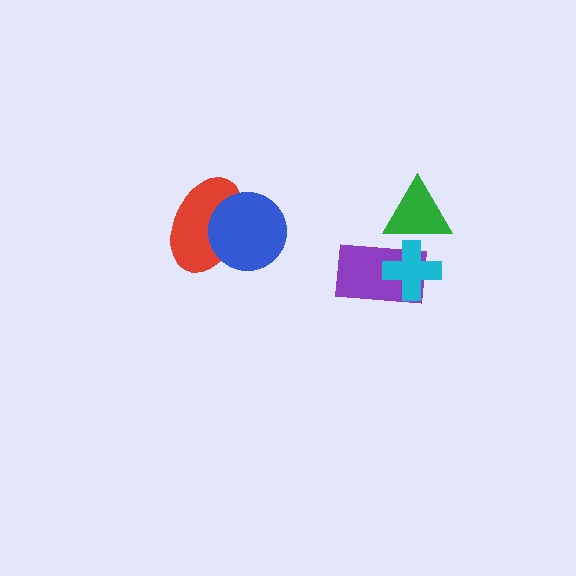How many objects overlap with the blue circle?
1 object overlaps with the blue circle.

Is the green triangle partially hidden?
Yes, it is partially covered by another shape.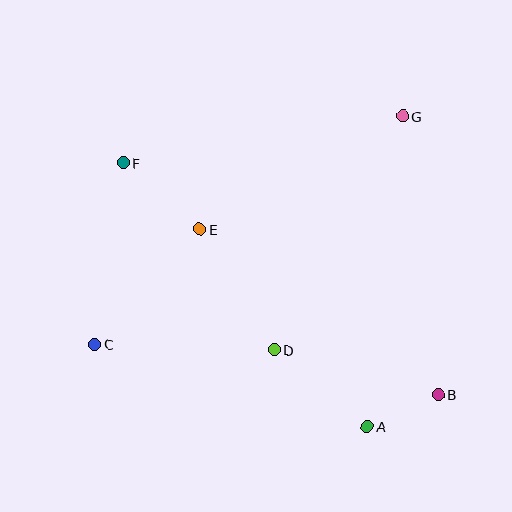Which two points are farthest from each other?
Points B and F are farthest from each other.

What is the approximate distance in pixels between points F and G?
The distance between F and G is approximately 284 pixels.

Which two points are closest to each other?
Points A and B are closest to each other.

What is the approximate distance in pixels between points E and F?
The distance between E and F is approximately 102 pixels.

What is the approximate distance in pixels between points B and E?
The distance between B and E is approximately 290 pixels.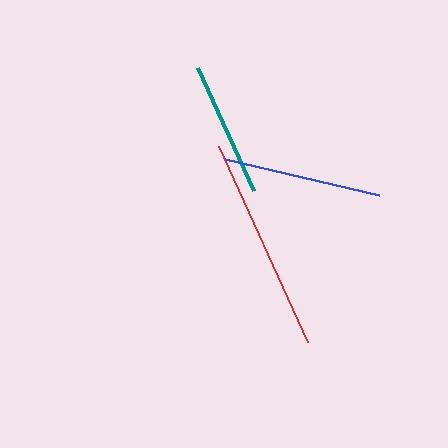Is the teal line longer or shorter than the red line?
The red line is longer than the teal line.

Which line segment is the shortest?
The teal line is the shortest at approximately 135 pixels.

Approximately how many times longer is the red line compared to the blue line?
The red line is approximately 1.4 times the length of the blue line.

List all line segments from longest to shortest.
From longest to shortest: red, blue, teal.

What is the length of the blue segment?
The blue segment is approximately 158 pixels long.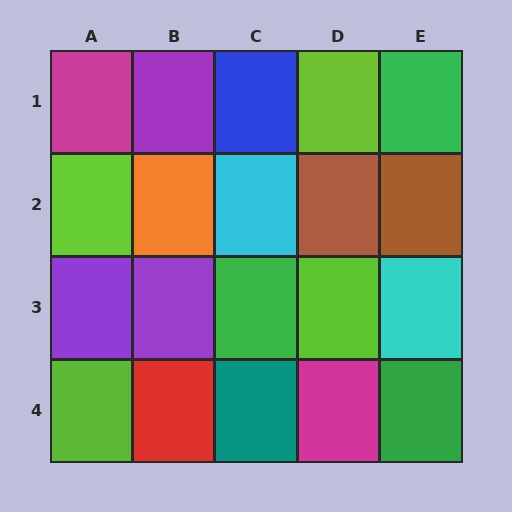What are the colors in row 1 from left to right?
Magenta, purple, blue, lime, green.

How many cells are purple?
3 cells are purple.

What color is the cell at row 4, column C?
Teal.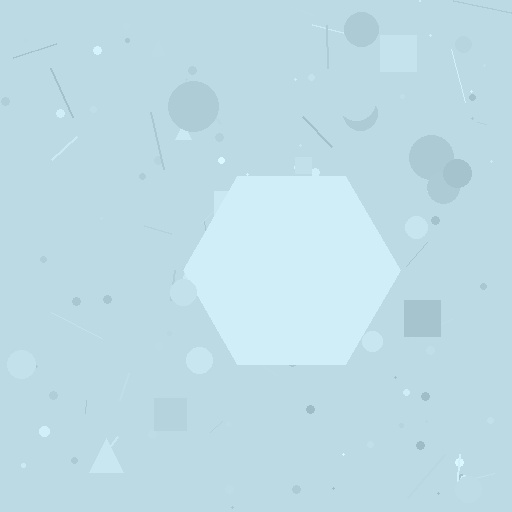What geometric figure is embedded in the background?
A hexagon is embedded in the background.